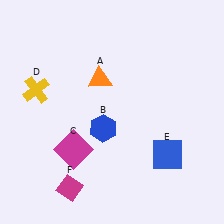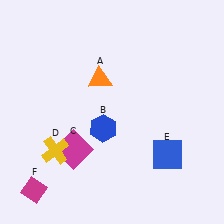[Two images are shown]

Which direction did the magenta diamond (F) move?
The magenta diamond (F) moved left.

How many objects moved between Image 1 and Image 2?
2 objects moved between the two images.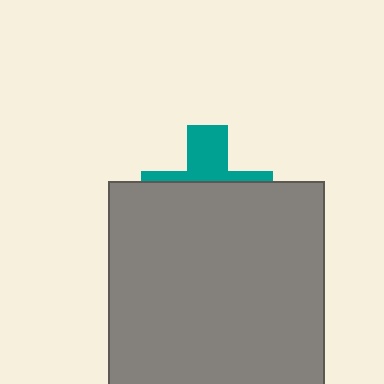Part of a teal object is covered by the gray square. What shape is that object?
It is a cross.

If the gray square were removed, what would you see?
You would see the complete teal cross.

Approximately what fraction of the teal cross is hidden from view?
Roughly 65% of the teal cross is hidden behind the gray square.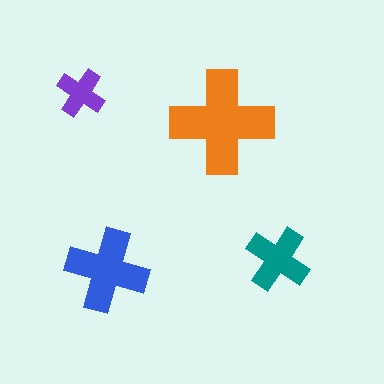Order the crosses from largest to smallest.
the orange one, the blue one, the teal one, the purple one.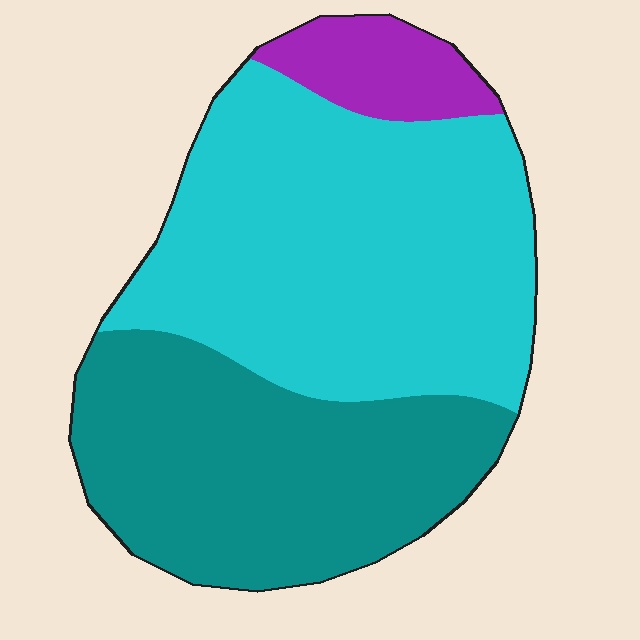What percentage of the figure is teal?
Teal takes up about two fifths (2/5) of the figure.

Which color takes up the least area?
Purple, at roughly 10%.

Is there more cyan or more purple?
Cyan.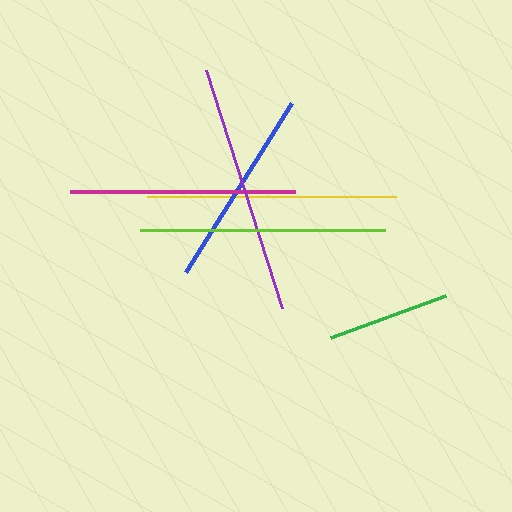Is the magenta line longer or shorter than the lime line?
The lime line is longer than the magenta line.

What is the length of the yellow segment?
The yellow segment is approximately 250 pixels long.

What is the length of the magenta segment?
The magenta segment is approximately 225 pixels long.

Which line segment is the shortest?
The green line is the shortest at approximately 123 pixels.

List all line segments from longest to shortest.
From longest to shortest: purple, yellow, lime, magenta, blue, green.